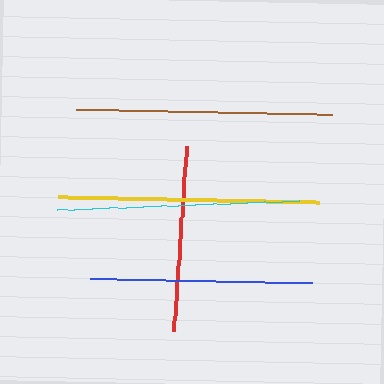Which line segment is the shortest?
The red line is the shortest at approximately 186 pixels.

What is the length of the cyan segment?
The cyan segment is approximately 243 pixels long.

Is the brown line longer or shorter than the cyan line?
The brown line is longer than the cyan line.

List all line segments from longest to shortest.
From longest to shortest: yellow, brown, cyan, blue, red.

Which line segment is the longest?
The yellow line is the longest at approximately 260 pixels.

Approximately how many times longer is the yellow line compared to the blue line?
The yellow line is approximately 1.2 times the length of the blue line.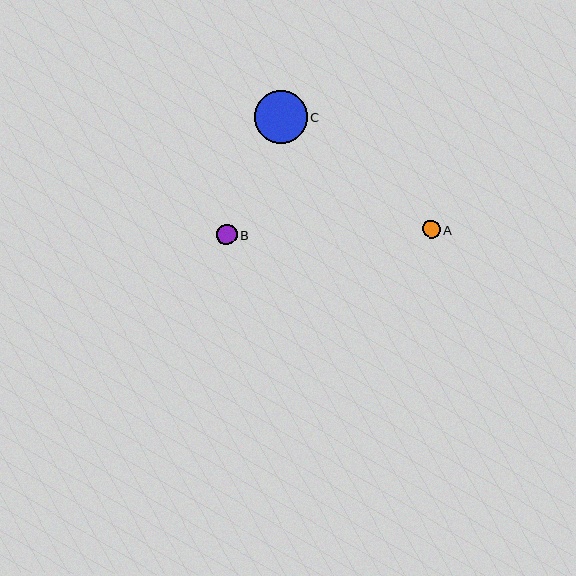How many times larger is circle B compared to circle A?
Circle B is approximately 1.2 times the size of circle A.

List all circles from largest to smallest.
From largest to smallest: C, B, A.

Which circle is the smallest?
Circle A is the smallest with a size of approximately 18 pixels.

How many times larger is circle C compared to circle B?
Circle C is approximately 2.6 times the size of circle B.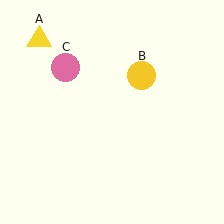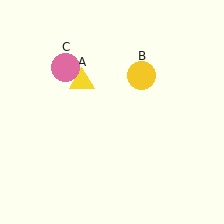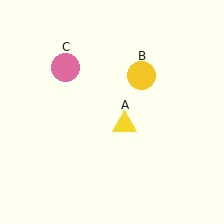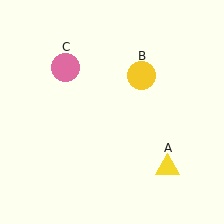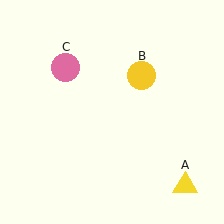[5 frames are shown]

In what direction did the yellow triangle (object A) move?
The yellow triangle (object A) moved down and to the right.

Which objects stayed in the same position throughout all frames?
Yellow circle (object B) and pink circle (object C) remained stationary.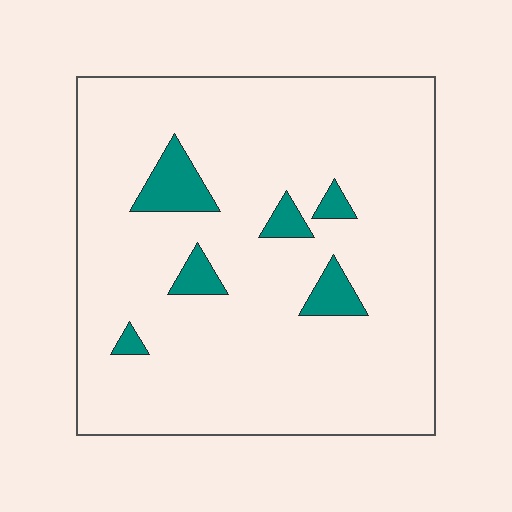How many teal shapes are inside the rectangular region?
6.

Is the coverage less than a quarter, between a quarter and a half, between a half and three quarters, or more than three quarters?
Less than a quarter.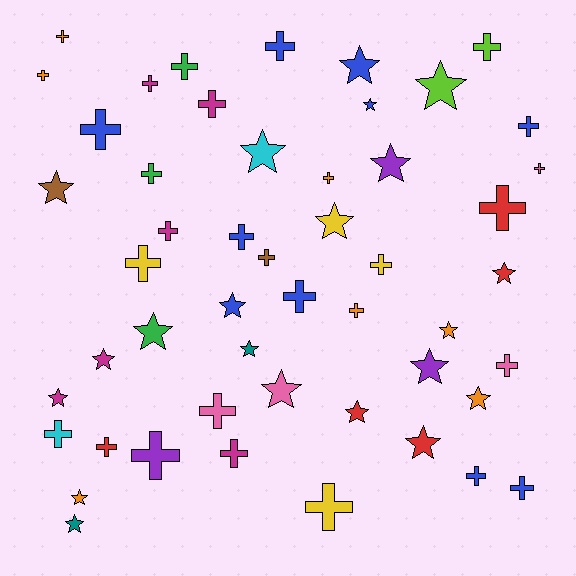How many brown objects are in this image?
There are 2 brown objects.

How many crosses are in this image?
There are 29 crosses.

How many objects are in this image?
There are 50 objects.